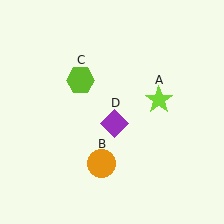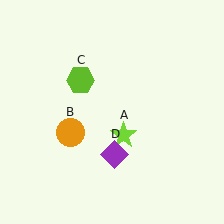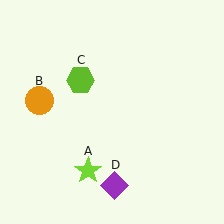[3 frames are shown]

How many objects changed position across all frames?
3 objects changed position: lime star (object A), orange circle (object B), purple diamond (object D).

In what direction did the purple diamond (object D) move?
The purple diamond (object D) moved down.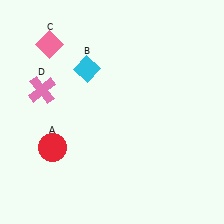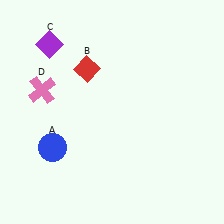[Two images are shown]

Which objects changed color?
A changed from red to blue. B changed from cyan to red. C changed from pink to purple.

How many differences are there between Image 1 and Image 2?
There are 3 differences between the two images.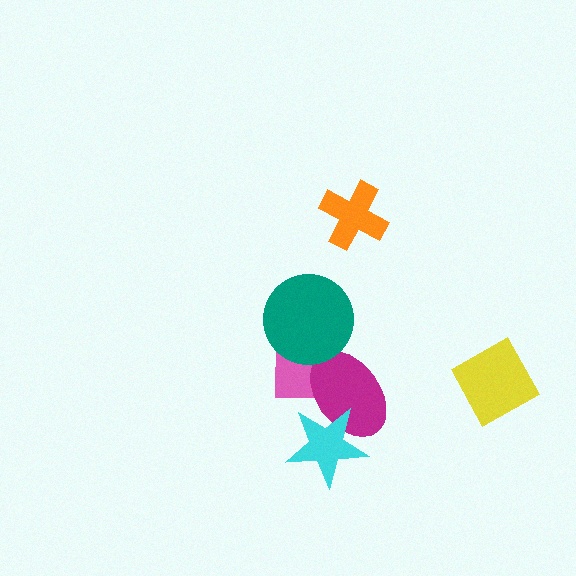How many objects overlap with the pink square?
2 objects overlap with the pink square.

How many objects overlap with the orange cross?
0 objects overlap with the orange cross.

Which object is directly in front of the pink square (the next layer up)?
The magenta ellipse is directly in front of the pink square.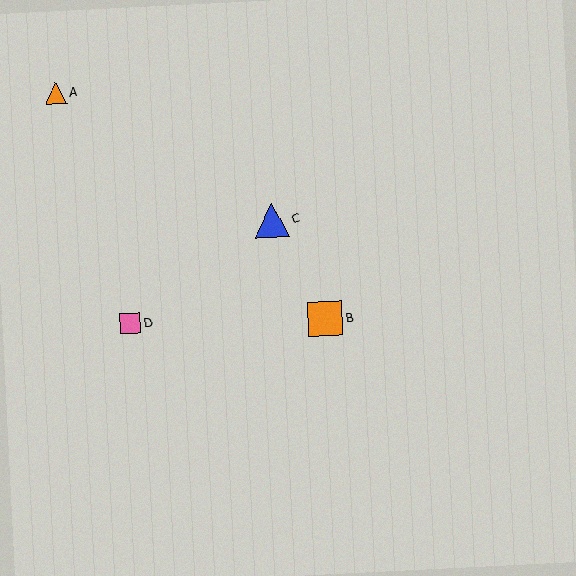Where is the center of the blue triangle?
The center of the blue triangle is at (272, 220).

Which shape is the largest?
The orange square (labeled B) is the largest.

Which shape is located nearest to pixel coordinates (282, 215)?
The blue triangle (labeled C) at (272, 220) is nearest to that location.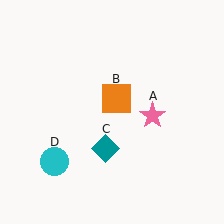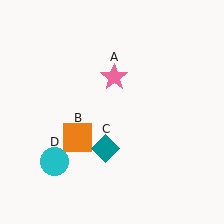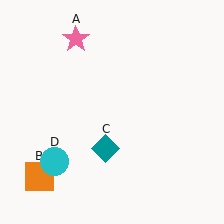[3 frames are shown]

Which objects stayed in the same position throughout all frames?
Teal diamond (object C) and cyan circle (object D) remained stationary.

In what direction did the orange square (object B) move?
The orange square (object B) moved down and to the left.